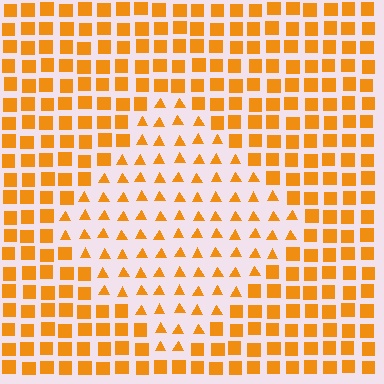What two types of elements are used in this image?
The image uses triangles inside the diamond region and squares outside it.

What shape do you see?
I see a diamond.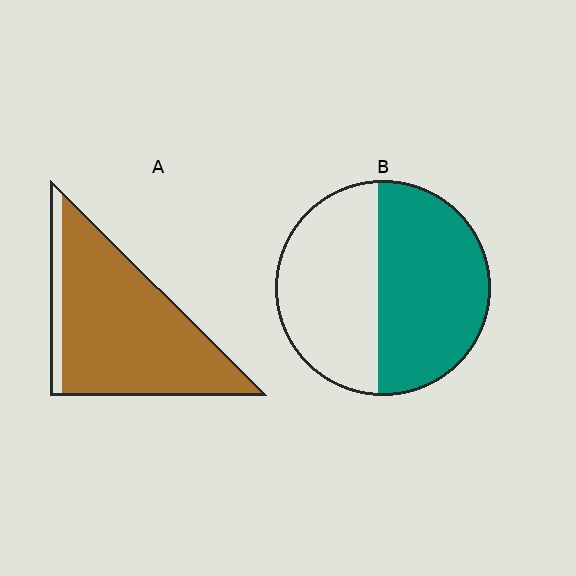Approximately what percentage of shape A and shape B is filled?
A is approximately 90% and B is approximately 55%.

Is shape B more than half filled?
Roughly half.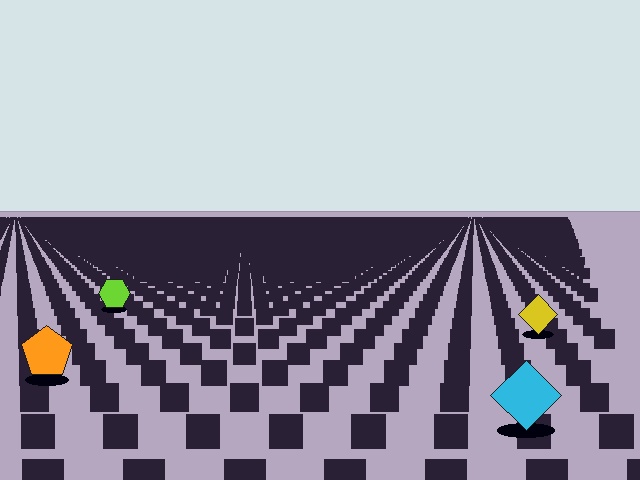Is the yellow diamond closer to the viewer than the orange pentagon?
No. The orange pentagon is closer — you can tell from the texture gradient: the ground texture is coarser near it.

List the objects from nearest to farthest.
From nearest to farthest: the cyan diamond, the orange pentagon, the yellow diamond, the lime hexagon.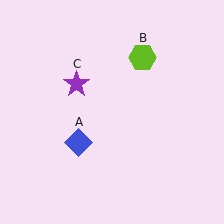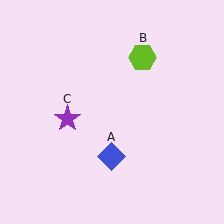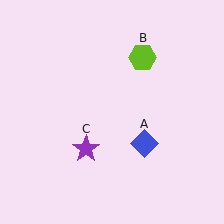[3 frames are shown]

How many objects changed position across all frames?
2 objects changed position: blue diamond (object A), purple star (object C).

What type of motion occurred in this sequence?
The blue diamond (object A), purple star (object C) rotated counterclockwise around the center of the scene.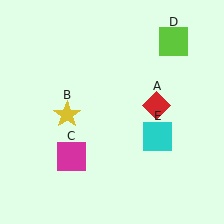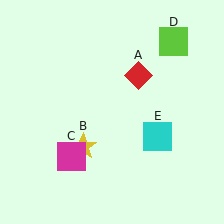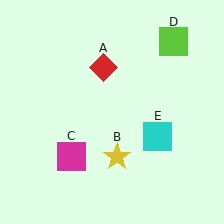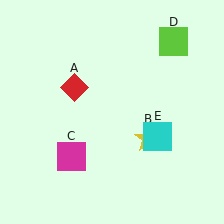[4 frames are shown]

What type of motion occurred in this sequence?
The red diamond (object A), yellow star (object B) rotated counterclockwise around the center of the scene.